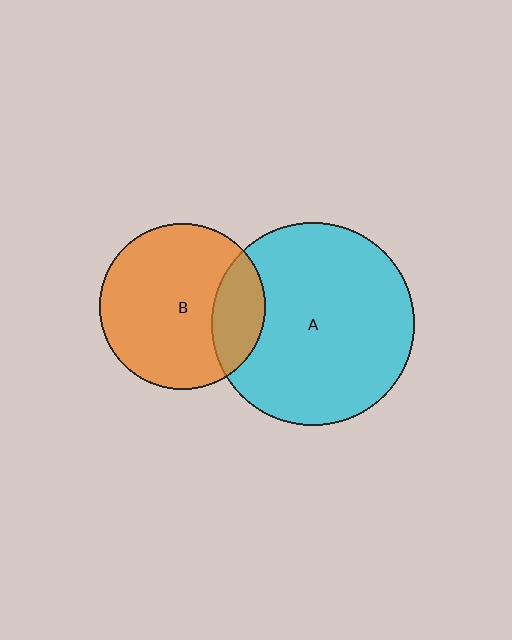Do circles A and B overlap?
Yes.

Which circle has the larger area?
Circle A (cyan).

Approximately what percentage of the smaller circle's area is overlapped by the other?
Approximately 20%.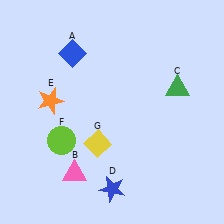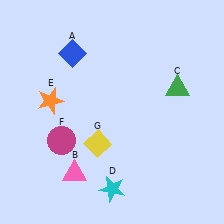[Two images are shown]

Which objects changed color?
D changed from blue to cyan. F changed from lime to magenta.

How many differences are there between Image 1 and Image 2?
There are 2 differences between the two images.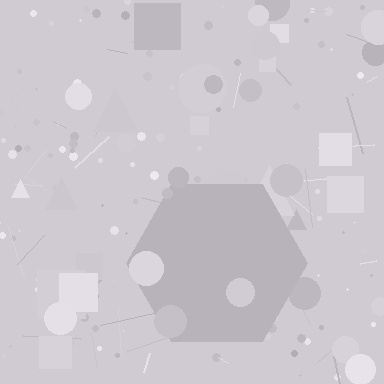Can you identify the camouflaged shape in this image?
The camouflaged shape is a hexagon.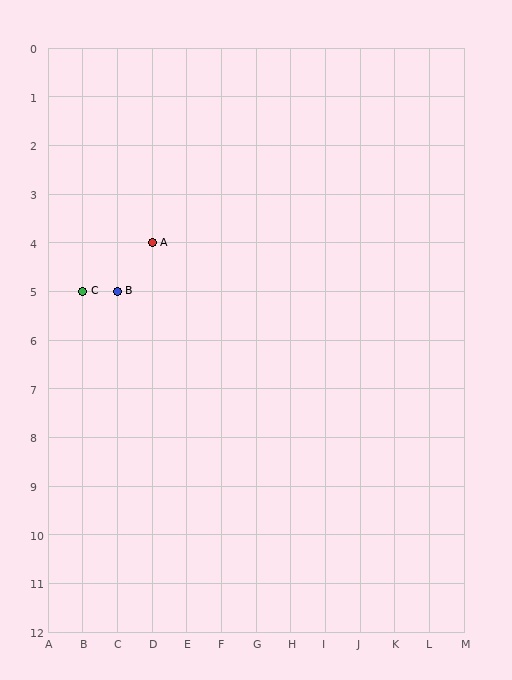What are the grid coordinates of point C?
Point C is at grid coordinates (B, 5).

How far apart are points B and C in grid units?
Points B and C are 1 column apart.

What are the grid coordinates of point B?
Point B is at grid coordinates (C, 5).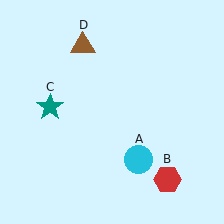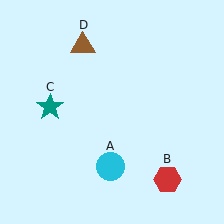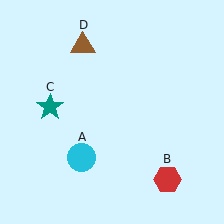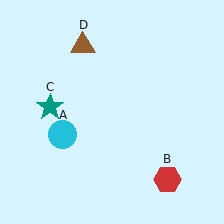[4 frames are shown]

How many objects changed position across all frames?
1 object changed position: cyan circle (object A).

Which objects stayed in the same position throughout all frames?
Red hexagon (object B) and teal star (object C) and brown triangle (object D) remained stationary.